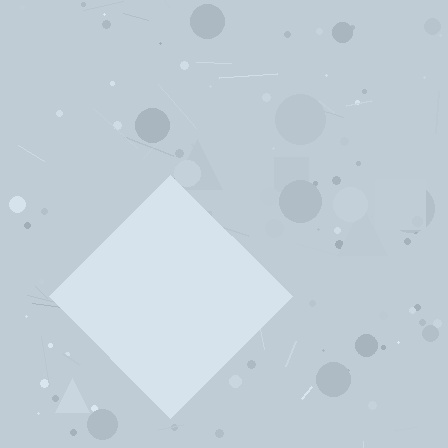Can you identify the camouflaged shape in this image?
The camouflaged shape is a diamond.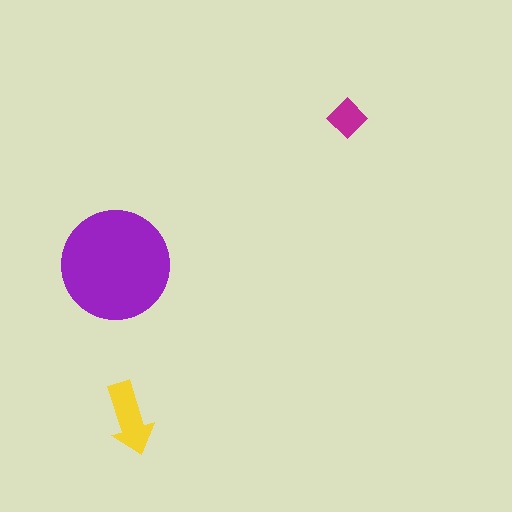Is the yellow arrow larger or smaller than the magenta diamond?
Larger.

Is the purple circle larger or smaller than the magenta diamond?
Larger.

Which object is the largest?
The purple circle.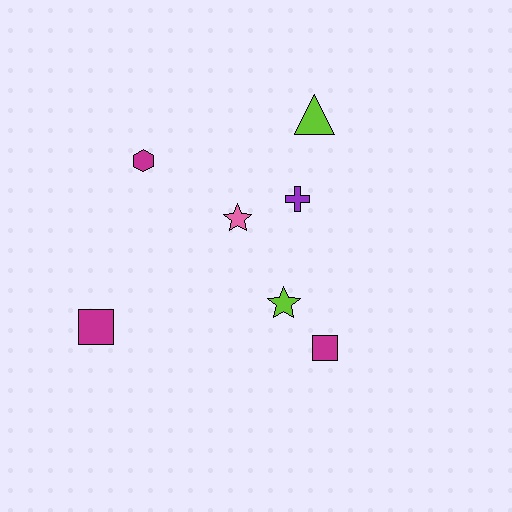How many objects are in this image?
There are 7 objects.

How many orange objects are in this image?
There are no orange objects.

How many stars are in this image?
There are 2 stars.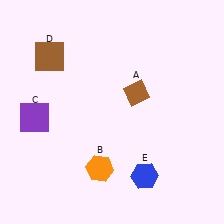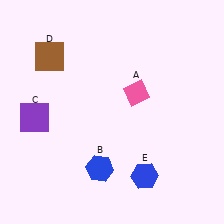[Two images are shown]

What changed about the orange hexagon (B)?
In Image 1, B is orange. In Image 2, it changed to blue.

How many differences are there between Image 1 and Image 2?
There are 2 differences between the two images.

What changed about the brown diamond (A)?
In Image 1, A is brown. In Image 2, it changed to pink.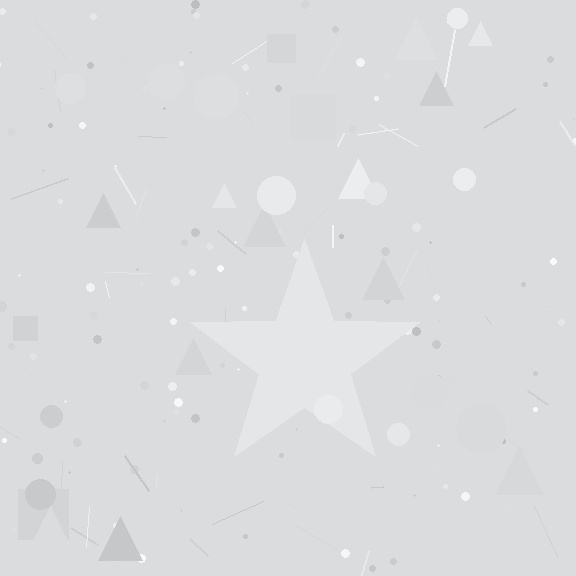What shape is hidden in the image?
A star is hidden in the image.